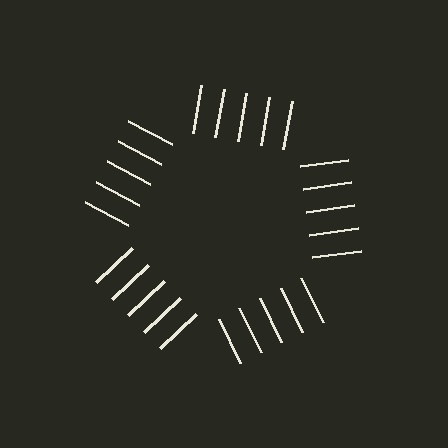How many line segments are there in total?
25 — 5 along each of the 5 edges.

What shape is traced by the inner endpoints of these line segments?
An illusory pentagon — the line segments terminate on its edges but no continuous stroke is drawn.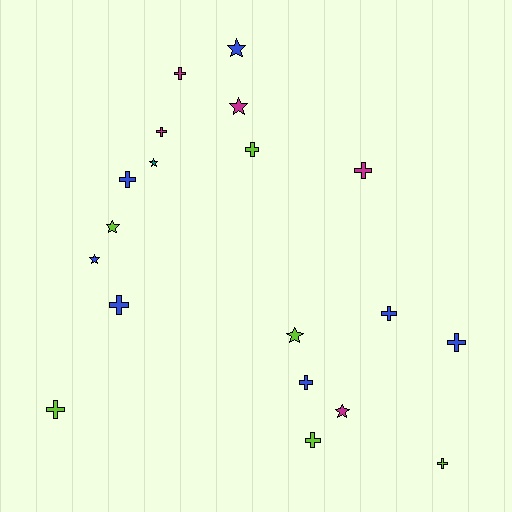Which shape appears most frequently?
Cross, with 12 objects.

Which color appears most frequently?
Blue, with 7 objects.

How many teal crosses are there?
There are no teal crosses.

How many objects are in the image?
There are 19 objects.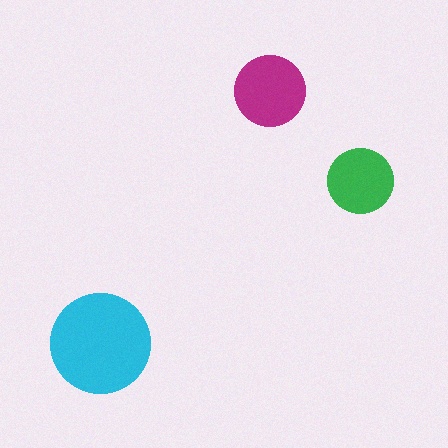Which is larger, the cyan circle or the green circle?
The cyan one.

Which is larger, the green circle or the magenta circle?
The magenta one.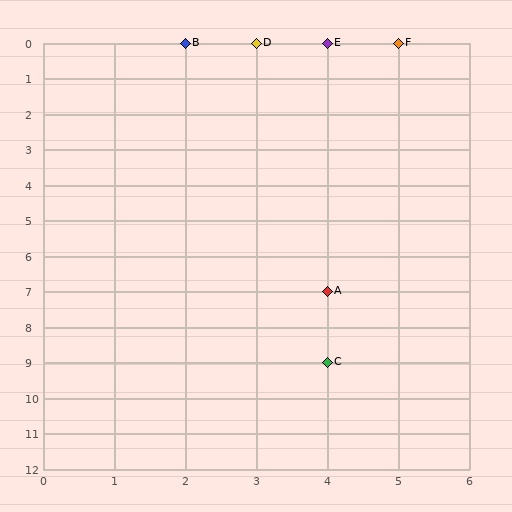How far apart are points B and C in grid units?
Points B and C are 2 columns and 9 rows apart (about 9.2 grid units diagonally).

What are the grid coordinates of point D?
Point D is at grid coordinates (3, 0).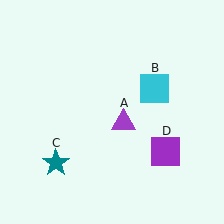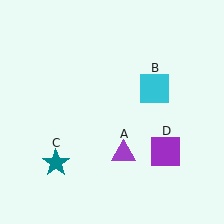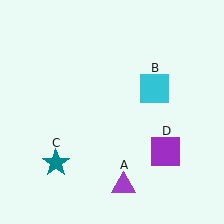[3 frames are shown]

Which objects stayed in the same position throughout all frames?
Cyan square (object B) and teal star (object C) and purple square (object D) remained stationary.